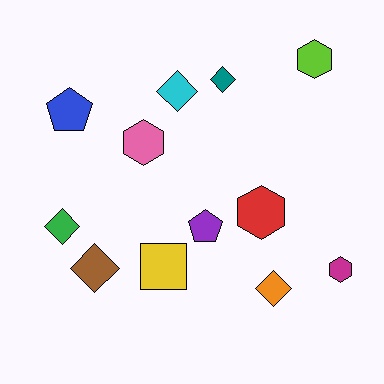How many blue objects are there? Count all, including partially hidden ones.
There is 1 blue object.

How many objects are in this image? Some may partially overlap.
There are 12 objects.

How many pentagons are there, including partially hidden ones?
There are 2 pentagons.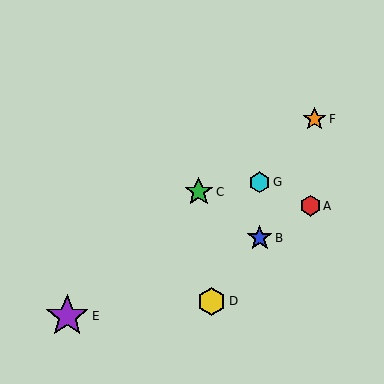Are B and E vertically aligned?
No, B is at x≈260 and E is at x≈67.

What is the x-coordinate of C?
Object C is at x≈199.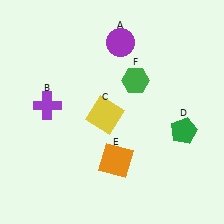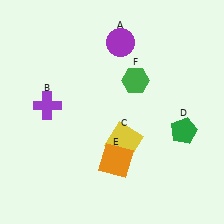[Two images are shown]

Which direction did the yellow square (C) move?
The yellow square (C) moved down.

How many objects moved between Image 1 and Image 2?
1 object moved between the two images.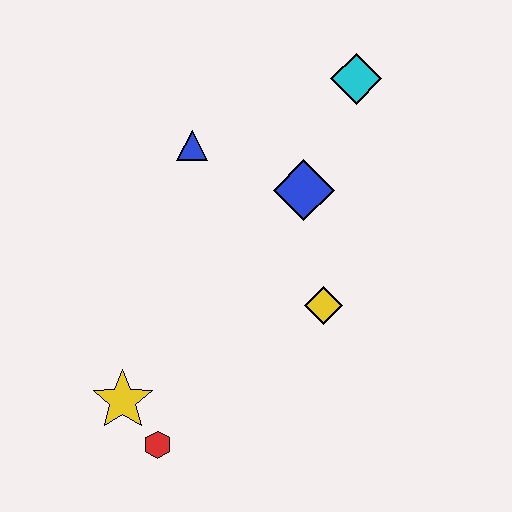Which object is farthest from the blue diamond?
The red hexagon is farthest from the blue diamond.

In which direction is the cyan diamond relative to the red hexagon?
The cyan diamond is above the red hexagon.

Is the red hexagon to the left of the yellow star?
No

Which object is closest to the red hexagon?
The yellow star is closest to the red hexagon.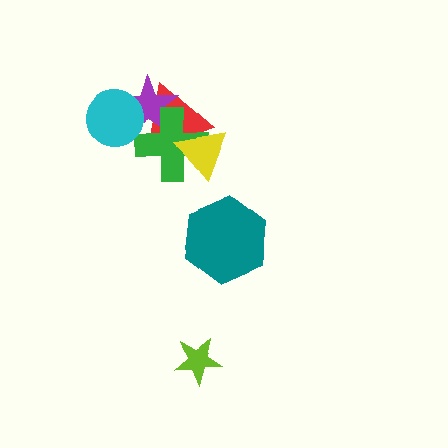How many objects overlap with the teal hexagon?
0 objects overlap with the teal hexagon.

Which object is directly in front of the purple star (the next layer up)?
The green cross is directly in front of the purple star.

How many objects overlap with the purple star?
3 objects overlap with the purple star.